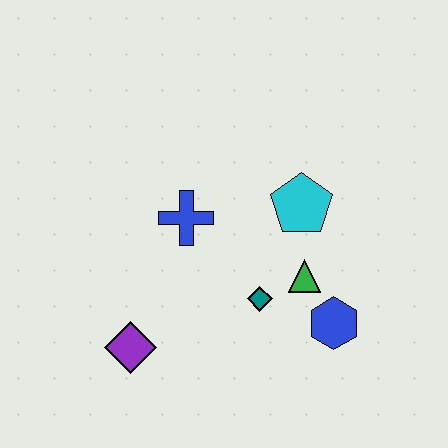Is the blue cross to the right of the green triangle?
No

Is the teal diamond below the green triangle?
Yes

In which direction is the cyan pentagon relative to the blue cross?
The cyan pentagon is to the right of the blue cross.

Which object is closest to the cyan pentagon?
The green triangle is closest to the cyan pentagon.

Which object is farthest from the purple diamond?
The cyan pentagon is farthest from the purple diamond.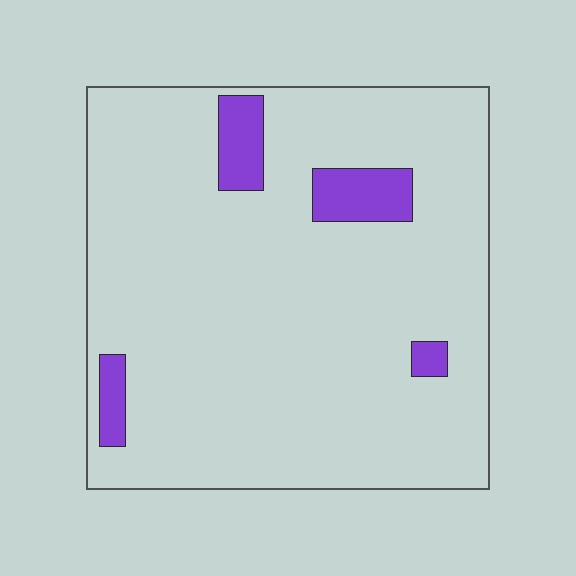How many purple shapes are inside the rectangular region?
4.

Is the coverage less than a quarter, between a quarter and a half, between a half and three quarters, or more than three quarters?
Less than a quarter.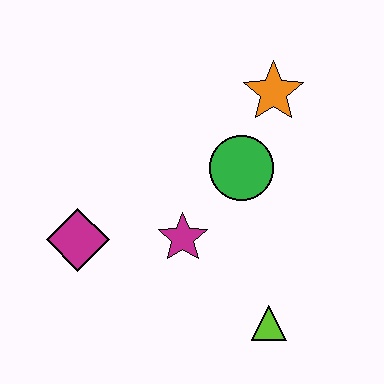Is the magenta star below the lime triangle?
No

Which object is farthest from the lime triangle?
The orange star is farthest from the lime triangle.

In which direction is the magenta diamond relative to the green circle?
The magenta diamond is to the left of the green circle.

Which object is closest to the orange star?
The green circle is closest to the orange star.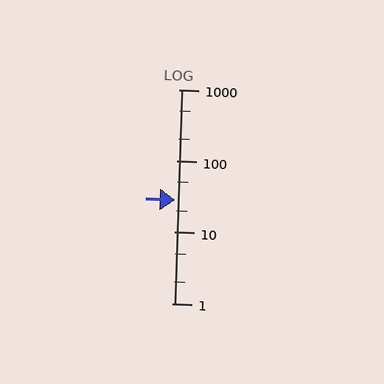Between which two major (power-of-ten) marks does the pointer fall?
The pointer is between 10 and 100.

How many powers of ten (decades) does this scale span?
The scale spans 3 decades, from 1 to 1000.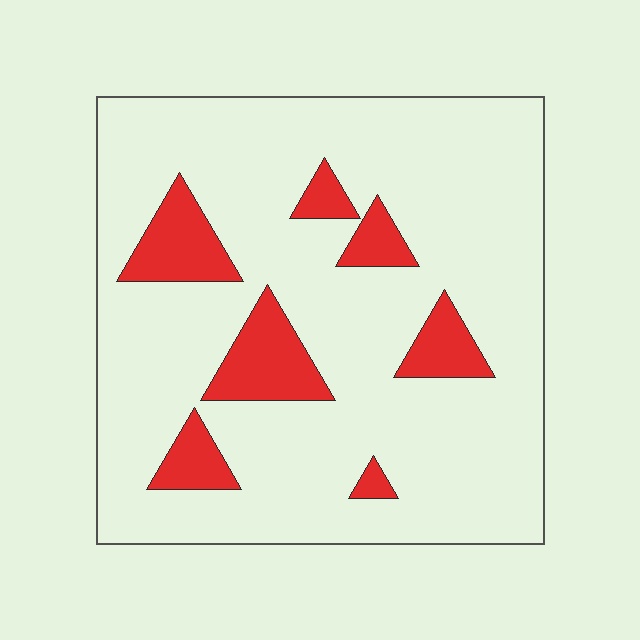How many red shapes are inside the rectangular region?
7.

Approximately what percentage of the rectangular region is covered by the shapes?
Approximately 15%.